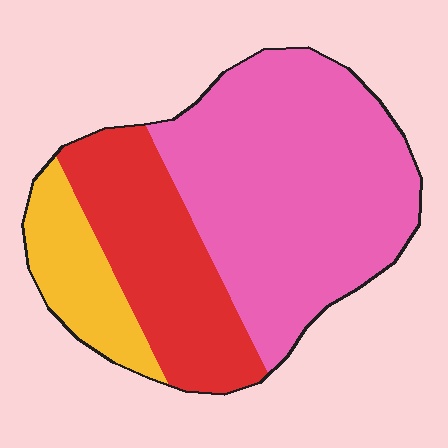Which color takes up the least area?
Yellow, at roughly 15%.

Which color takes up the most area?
Pink, at roughly 55%.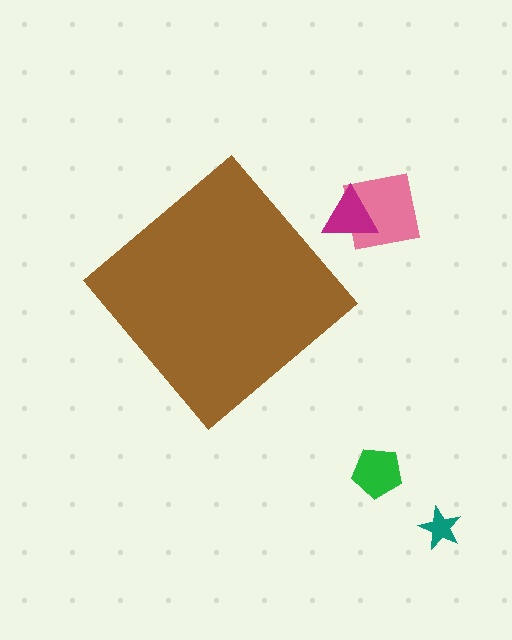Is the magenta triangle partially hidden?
No, the magenta triangle is fully visible.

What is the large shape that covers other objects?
A brown diamond.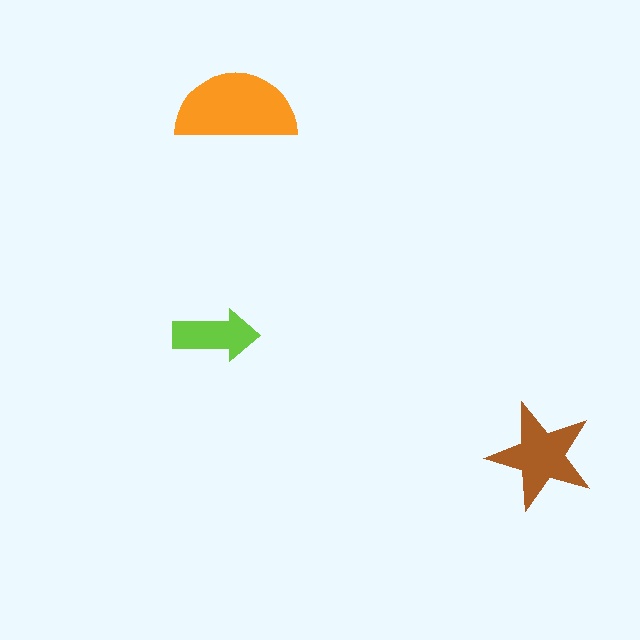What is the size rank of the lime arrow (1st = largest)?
3rd.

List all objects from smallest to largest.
The lime arrow, the brown star, the orange semicircle.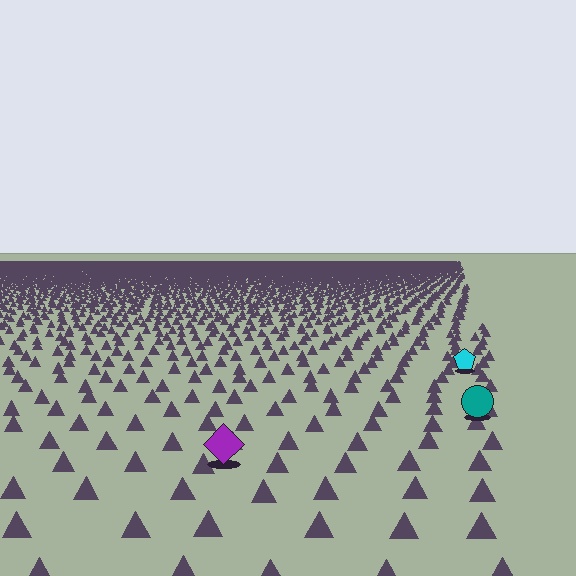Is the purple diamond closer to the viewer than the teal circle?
Yes. The purple diamond is closer — you can tell from the texture gradient: the ground texture is coarser near it.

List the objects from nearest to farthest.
From nearest to farthest: the purple diamond, the teal circle, the cyan pentagon.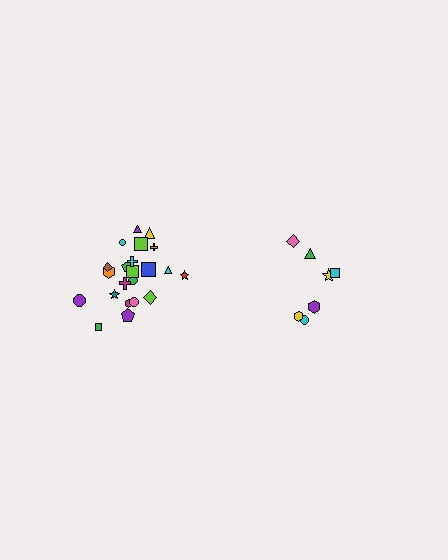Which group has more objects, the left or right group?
The left group.